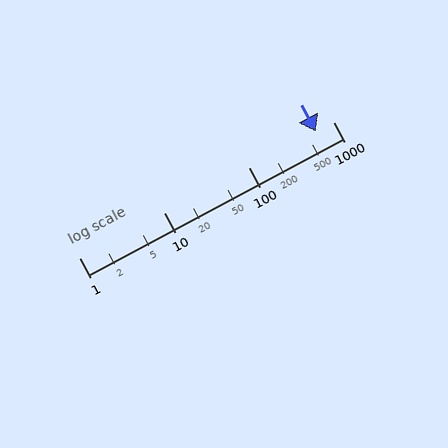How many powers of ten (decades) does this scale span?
The scale spans 3 decades, from 1 to 1000.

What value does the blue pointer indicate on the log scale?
The pointer indicates approximately 630.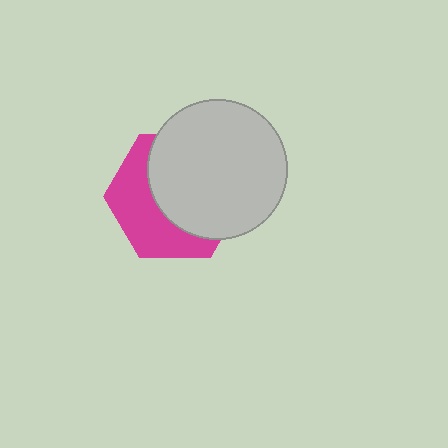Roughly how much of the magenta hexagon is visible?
A small part of it is visible (roughly 42%).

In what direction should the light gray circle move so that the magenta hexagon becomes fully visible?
The light gray circle should move toward the upper-right. That is the shortest direction to clear the overlap and leave the magenta hexagon fully visible.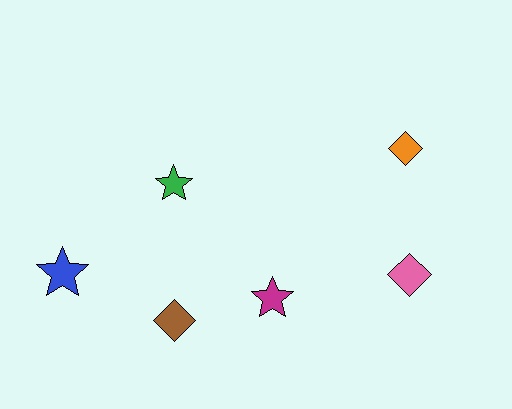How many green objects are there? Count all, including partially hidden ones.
There is 1 green object.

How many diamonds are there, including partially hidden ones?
There are 3 diamonds.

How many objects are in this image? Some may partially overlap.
There are 6 objects.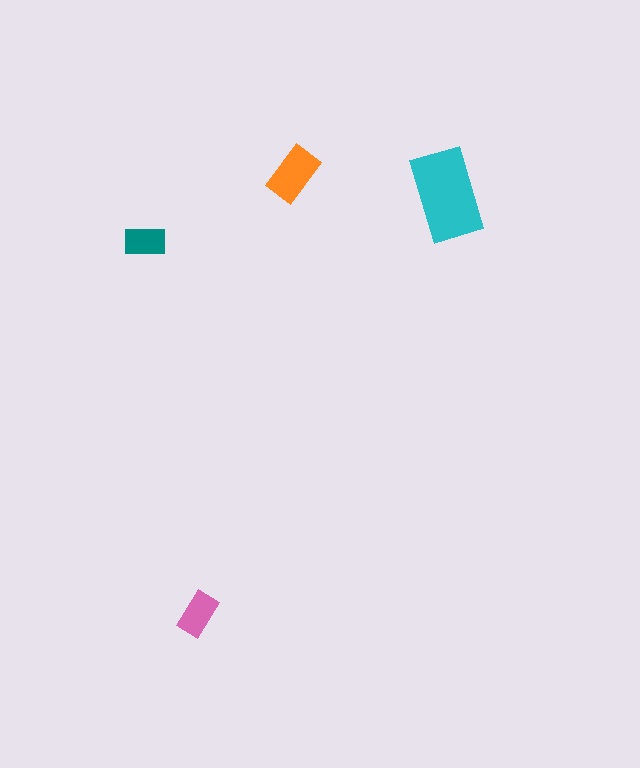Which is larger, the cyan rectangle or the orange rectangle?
The cyan one.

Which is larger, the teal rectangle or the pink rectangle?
The pink one.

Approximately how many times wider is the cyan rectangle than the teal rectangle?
About 2 times wider.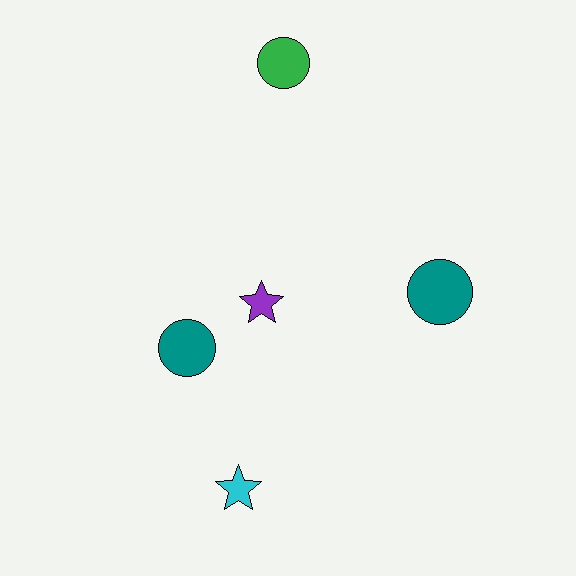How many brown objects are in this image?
There are no brown objects.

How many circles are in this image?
There are 3 circles.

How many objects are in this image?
There are 5 objects.